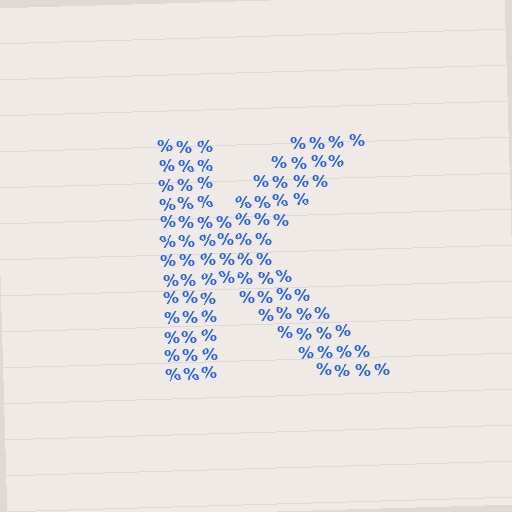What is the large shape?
The large shape is the letter K.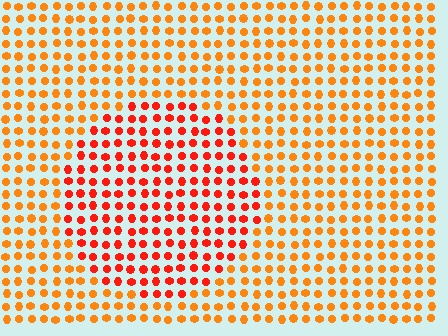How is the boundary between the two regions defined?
The boundary is defined purely by a slight shift in hue (about 28 degrees). Spacing, size, and orientation are identical on both sides.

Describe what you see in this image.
The image is filled with small orange elements in a uniform arrangement. A circle-shaped region is visible where the elements are tinted to a slightly different hue, forming a subtle color boundary.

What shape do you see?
I see a circle.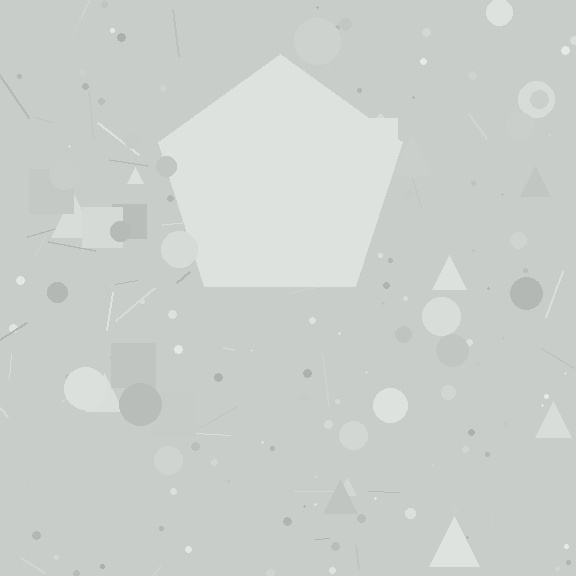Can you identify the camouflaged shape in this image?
The camouflaged shape is a pentagon.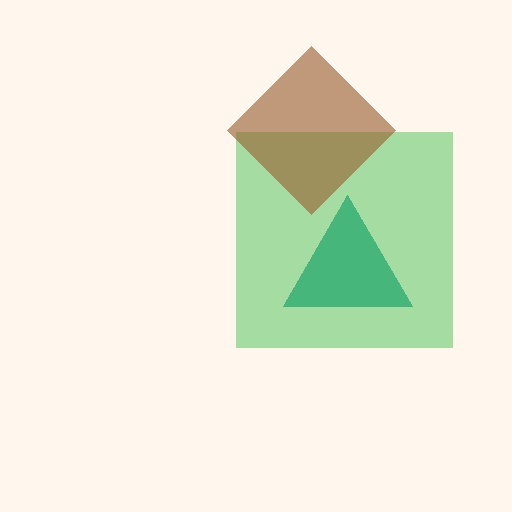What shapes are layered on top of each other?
The layered shapes are: a teal triangle, a green square, a brown diamond.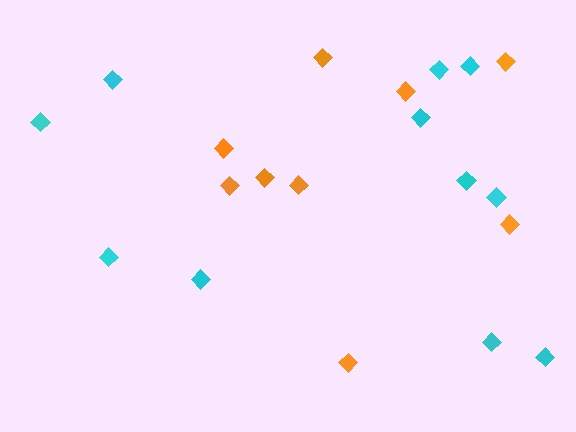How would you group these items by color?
There are 2 groups: one group of cyan diamonds (11) and one group of orange diamonds (9).